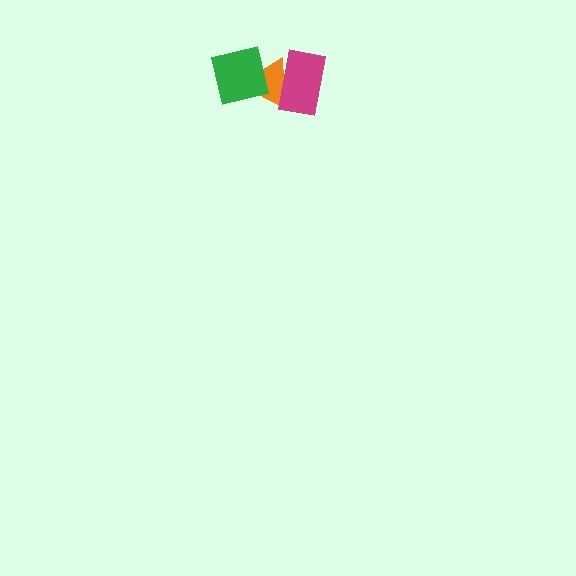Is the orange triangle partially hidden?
Yes, it is partially covered by another shape.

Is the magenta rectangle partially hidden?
No, no other shape covers it.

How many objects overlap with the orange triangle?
2 objects overlap with the orange triangle.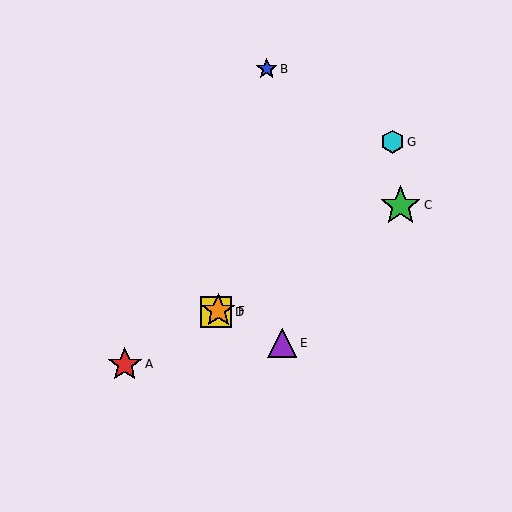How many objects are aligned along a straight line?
4 objects (A, C, D, F) are aligned along a straight line.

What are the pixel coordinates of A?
Object A is at (125, 364).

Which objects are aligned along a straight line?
Objects A, C, D, F are aligned along a straight line.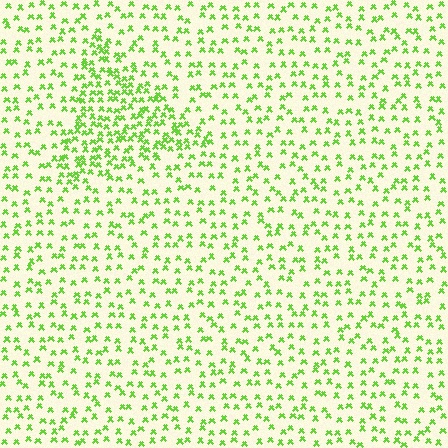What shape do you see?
I see a triangle.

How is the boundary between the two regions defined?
The boundary is defined by a change in element density (approximately 2.0x ratio). All elements are the same color, size, and shape.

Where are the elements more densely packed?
The elements are more densely packed inside the triangle boundary.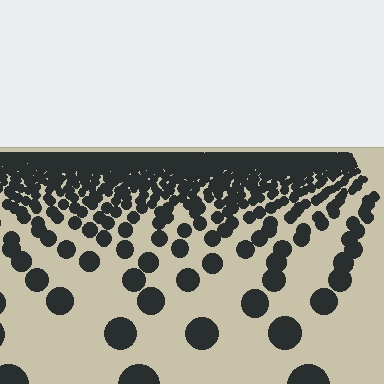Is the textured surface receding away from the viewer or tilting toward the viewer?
The surface is receding away from the viewer. Texture elements get smaller and denser toward the top.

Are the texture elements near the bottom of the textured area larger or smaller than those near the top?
Larger. Near the bottom, elements are closer to the viewer and appear at a bigger on-screen size.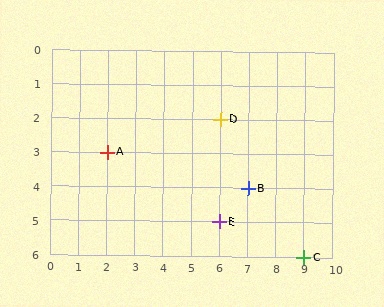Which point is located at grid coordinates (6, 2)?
Point D is at (6, 2).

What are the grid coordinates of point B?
Point B is at grid coordinates (7, 4).